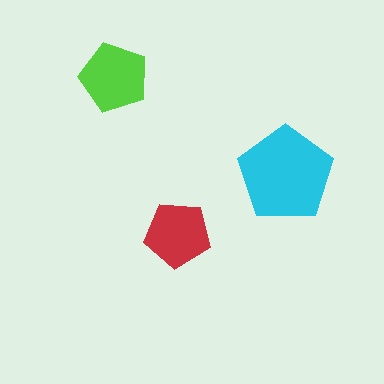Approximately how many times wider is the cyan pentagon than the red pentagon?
About 1.5 times wider.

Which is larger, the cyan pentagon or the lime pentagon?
The cyan one.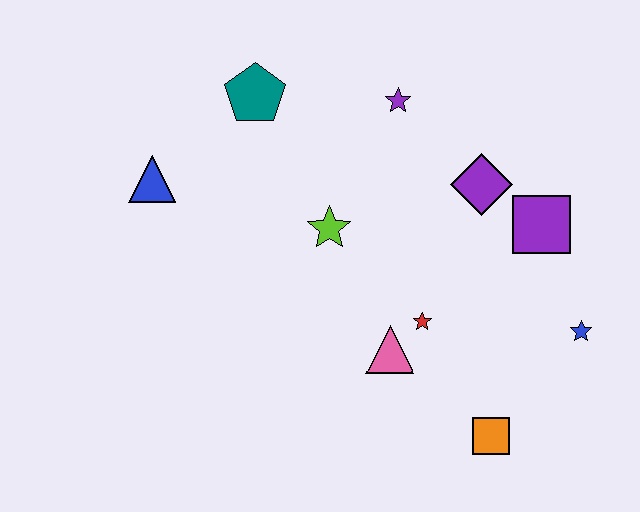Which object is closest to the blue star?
The purple square is closest to the blue star.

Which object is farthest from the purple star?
The orange square is farthest from the purple star.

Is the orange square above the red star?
No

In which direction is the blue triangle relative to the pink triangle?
The blue triangle is to the left of the pink triangle.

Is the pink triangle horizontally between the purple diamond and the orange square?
No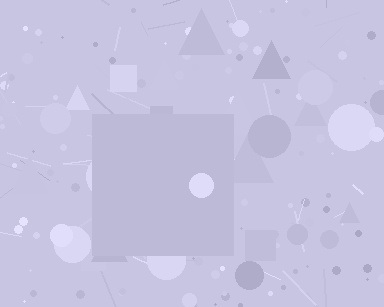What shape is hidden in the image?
A square is hidden in the image.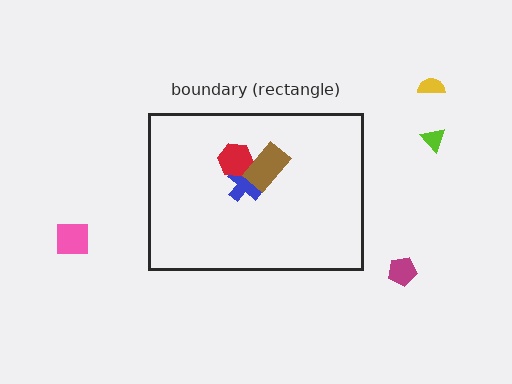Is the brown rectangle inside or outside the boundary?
Inside.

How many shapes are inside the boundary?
3 inside, 4 outside.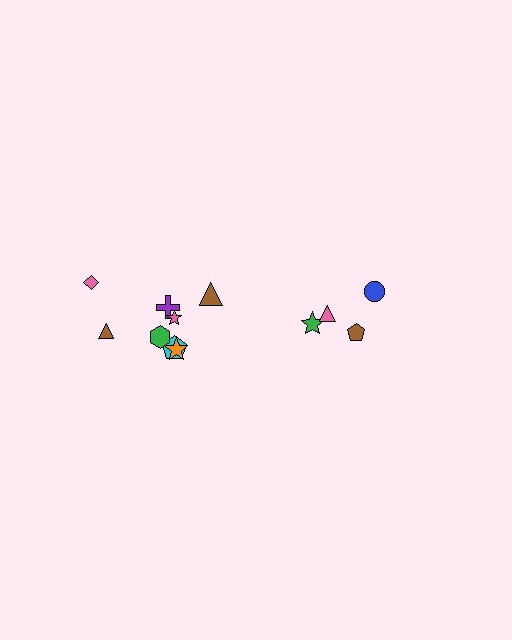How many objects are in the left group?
There are 8 objects.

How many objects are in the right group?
There are 4 objects.